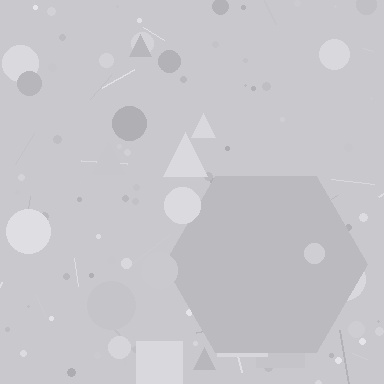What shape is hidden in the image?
A hexagon is hidden in the image.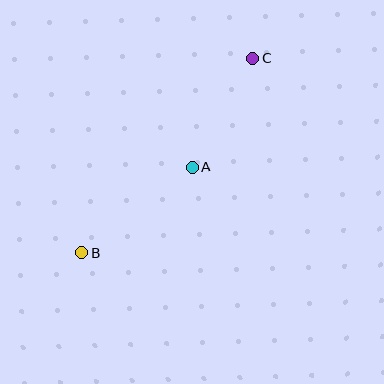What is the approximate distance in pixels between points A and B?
The distance between A and B is approximately 141 pixels.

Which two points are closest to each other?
Points A and C are closest to each other.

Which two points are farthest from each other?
Points B and C are farthest from each other.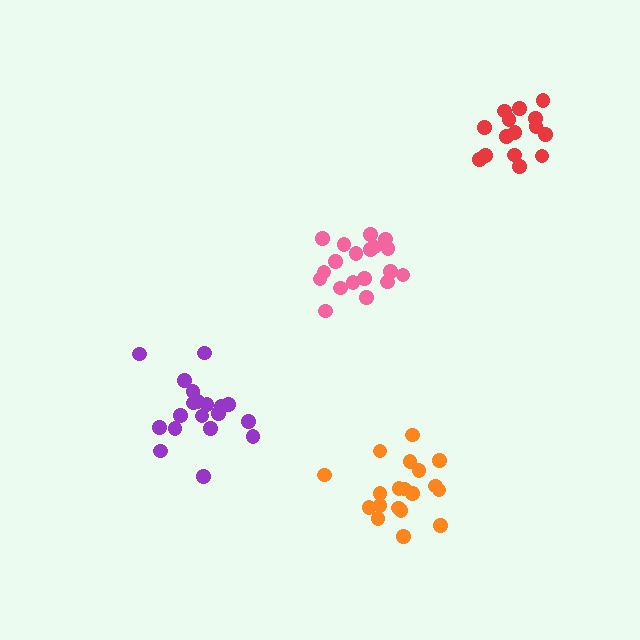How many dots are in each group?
Group 1: 19 dots, Group 2: 19 dots, Group 3: 19 dots, Group 4: 15 dots (72 total).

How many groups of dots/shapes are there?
There are 4 groups.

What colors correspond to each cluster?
The clusters are colored: pink, purple, orange, red.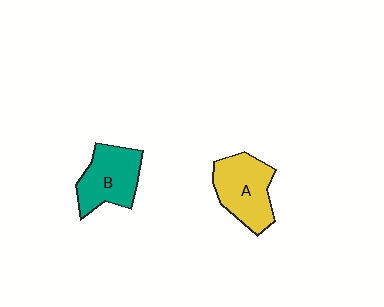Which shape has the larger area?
Shape A (yellow).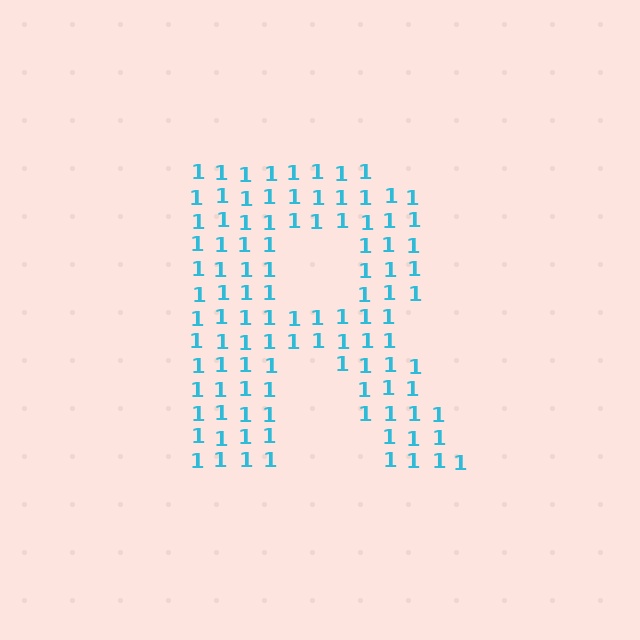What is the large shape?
The large shape is the letter R.